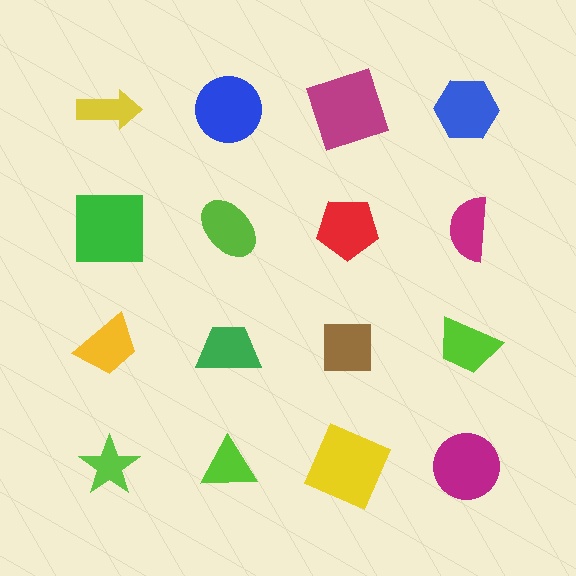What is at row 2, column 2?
A lime ellipse.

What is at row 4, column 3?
A yellow square.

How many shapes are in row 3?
4 shapes.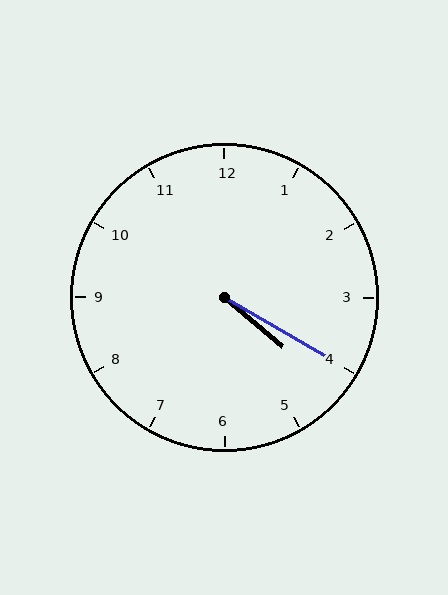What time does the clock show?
4:20.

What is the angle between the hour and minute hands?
Approximately 10 degrees.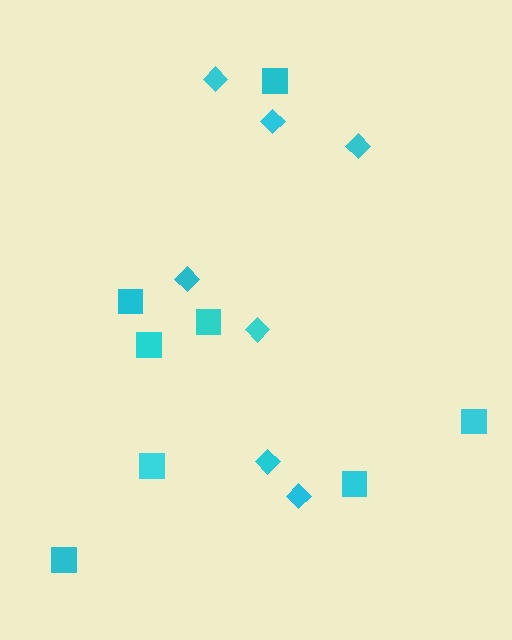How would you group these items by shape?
There are 2 groups: one group of squares (8) and one group of diamonds (7).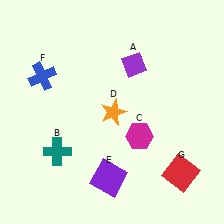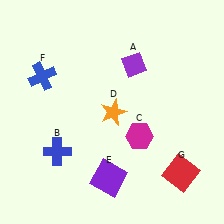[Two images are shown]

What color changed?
The cross (B) changed from teal in Image 1 to blue in Image 2.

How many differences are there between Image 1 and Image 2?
There is 1 difference between the two images.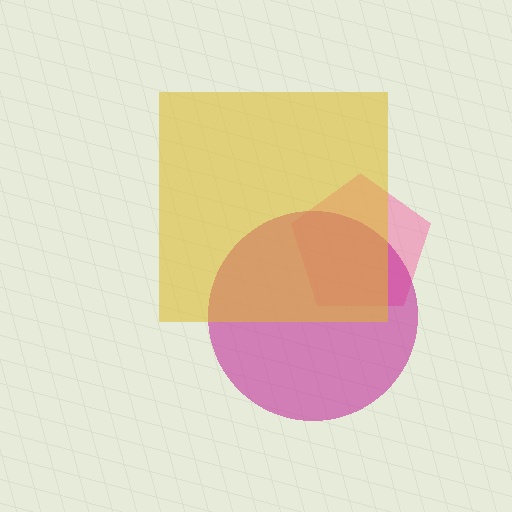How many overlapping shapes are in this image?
There are 3 overlapping shapes in the image.